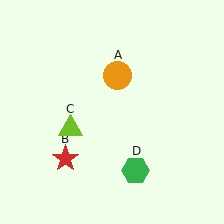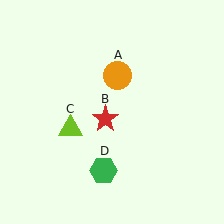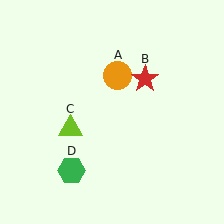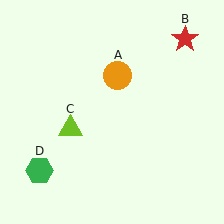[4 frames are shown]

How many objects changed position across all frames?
2 objects changed position: red star (object B), green hexagon (object D).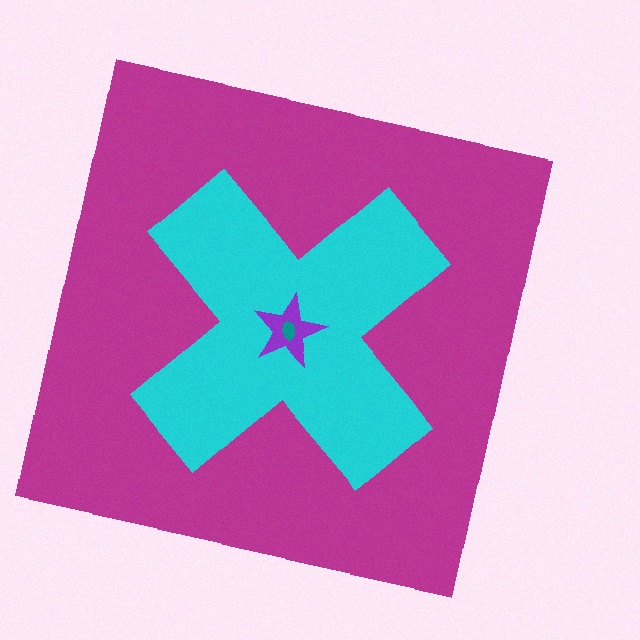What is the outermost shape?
The magenta square.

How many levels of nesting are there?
4.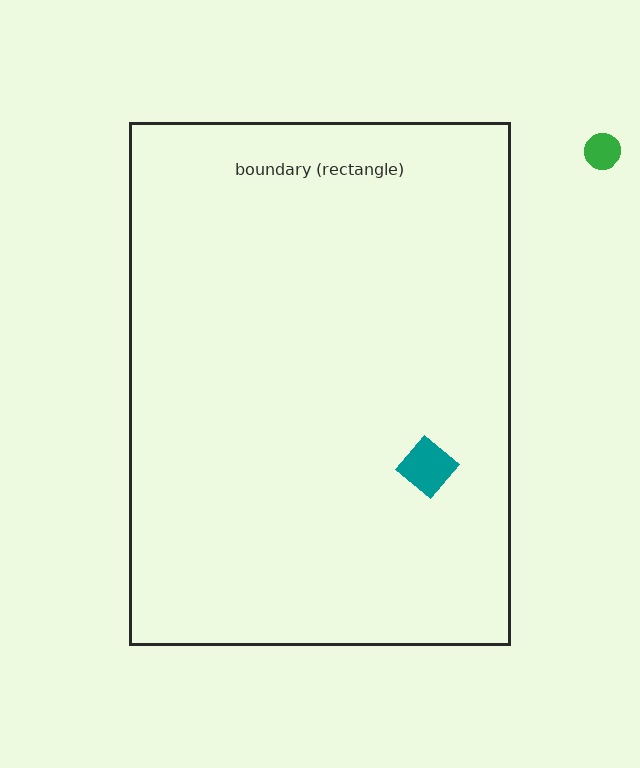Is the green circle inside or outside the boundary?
Outside.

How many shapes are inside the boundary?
1 inside, 1 outside.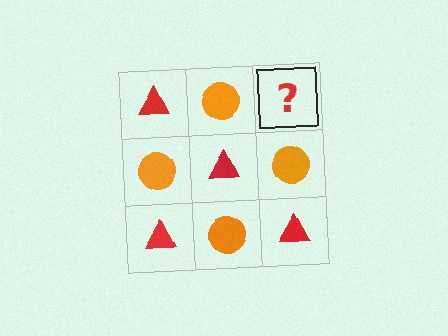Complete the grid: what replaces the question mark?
The question mark should be replaced with a red triangle.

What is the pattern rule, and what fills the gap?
The rule is that it alternates red triangle and orange circle in a checkerboard pattern. The gap should be filled with a red triangle.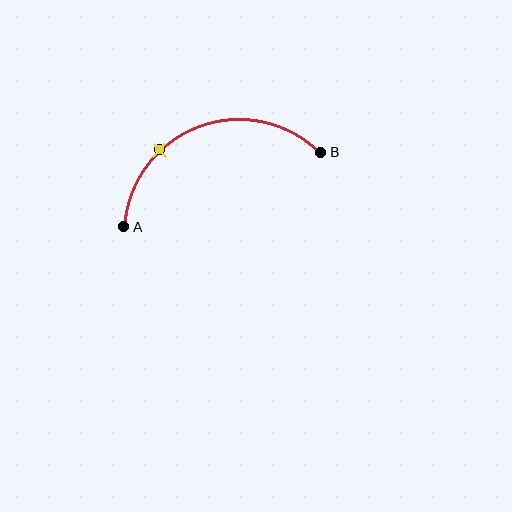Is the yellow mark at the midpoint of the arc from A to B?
No. The yellow mark lies on the arc but is closer to endpoint A. The arc midpoint would be at the point on the curve equidistant along the arc from both A and B.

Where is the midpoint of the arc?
The arc midpoint is the point on the curve farthest from the straight line joining A and B. It sits above that line.